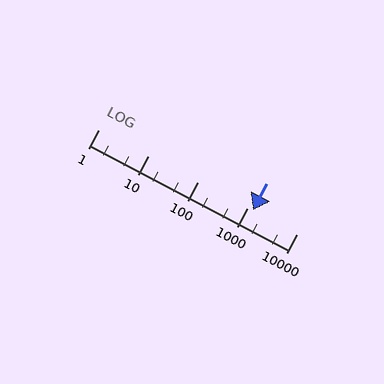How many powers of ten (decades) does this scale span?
The scale spans 4 decades, from 1 to 10000.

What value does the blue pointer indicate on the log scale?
The pointer indicates approximately 1300.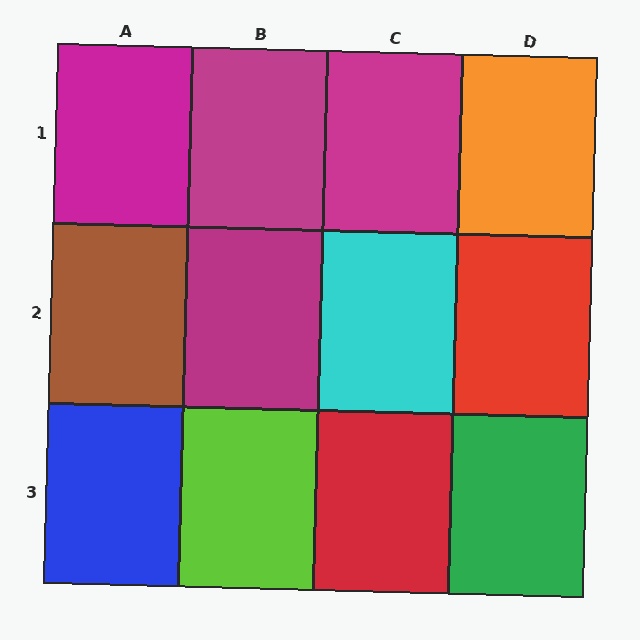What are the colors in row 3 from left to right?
Blue, lime, red, green.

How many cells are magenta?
4 cells are magenta.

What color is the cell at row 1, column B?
Magenta.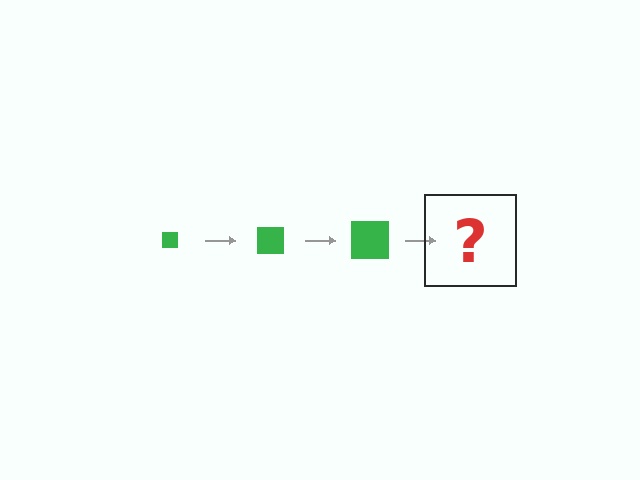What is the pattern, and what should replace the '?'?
The pattern is that the square gets progressively larger each step. The '?' should be a green square, larger than the previous one.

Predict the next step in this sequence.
The next step is a green square, larger than the previous one.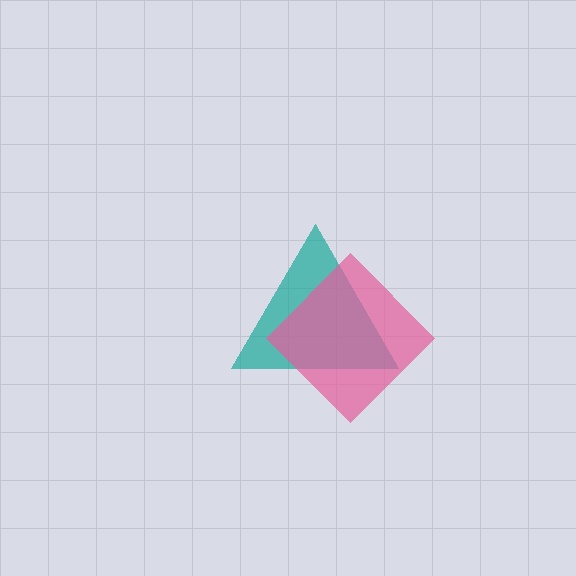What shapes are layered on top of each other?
The layered shapes are: a teal triangle, a pink diamond.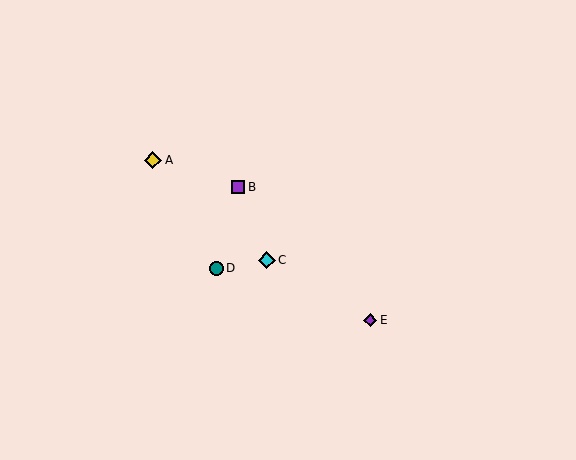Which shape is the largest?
The yellow diamond (labeled A) is the largest.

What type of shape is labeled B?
Shape B is a purple square.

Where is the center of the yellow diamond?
The center of the yellow diamond is at (153, 160).